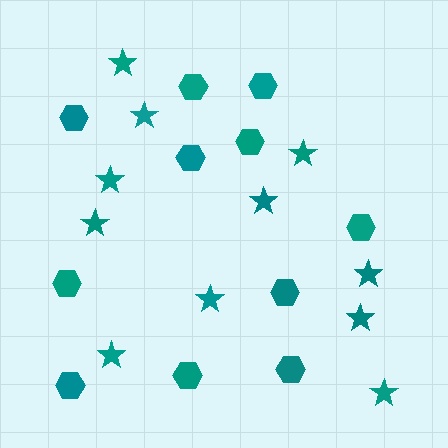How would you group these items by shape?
There are 2 groups: one group of hexagons (11) and one group of stars (11).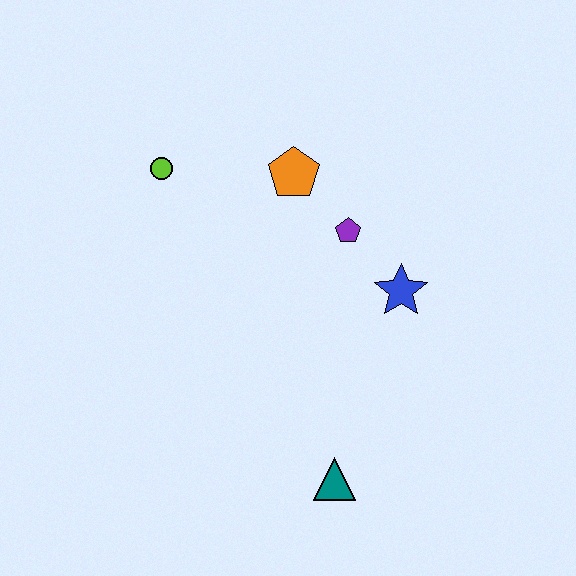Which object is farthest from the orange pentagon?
The teal triangle is farthest from the orange pentagon.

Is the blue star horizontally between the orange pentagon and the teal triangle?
No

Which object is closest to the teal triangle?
The blue star is closest to the teal triangle.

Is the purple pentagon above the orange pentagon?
No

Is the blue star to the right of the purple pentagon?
Yes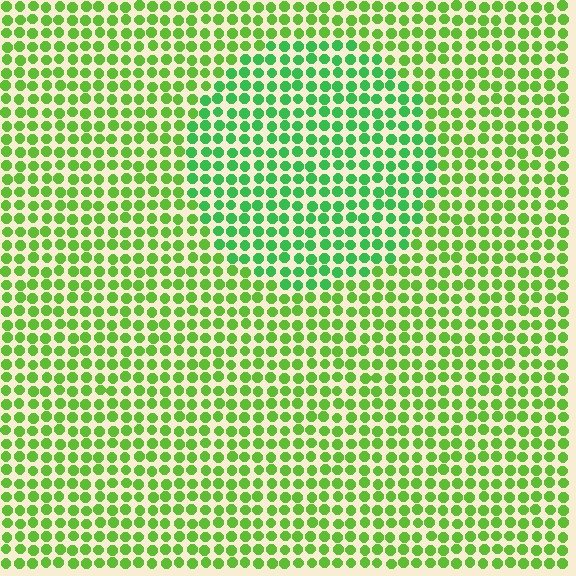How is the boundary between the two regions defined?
The boundary is defined purely by a slight shift in hue (about 30 degrees). Spacing, size, and orientation are identical on both sides.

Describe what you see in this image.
The image is filled with small lime elements in a uniform arrangement. A circle-shaped region is visible where the elements are tinted to a slightly different hue, forming a subtle color boundary.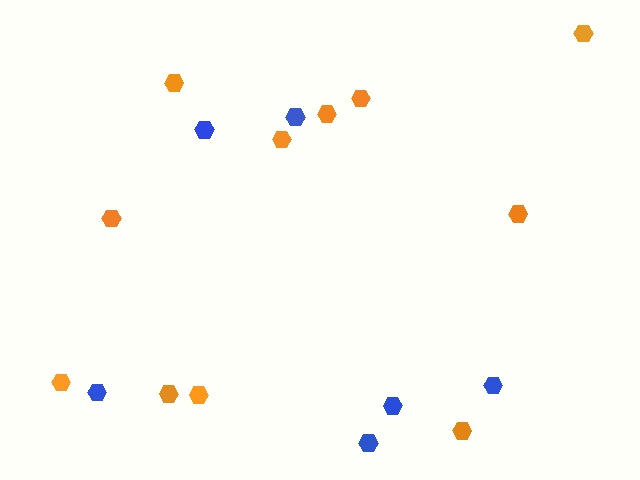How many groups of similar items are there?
There are 2 groups: one group of blue hexagons (6) and one group of orange hexagons (11).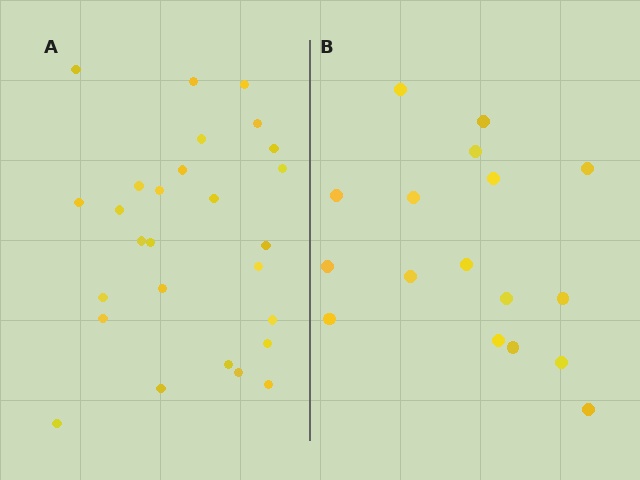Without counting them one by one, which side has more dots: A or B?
Region A (the left region) has more dots.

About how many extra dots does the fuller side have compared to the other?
Region A has roughly 10 or so more dots than region B.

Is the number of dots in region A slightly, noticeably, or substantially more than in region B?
Region A has substantially more. The ratio is roughly 1.6 to 1.